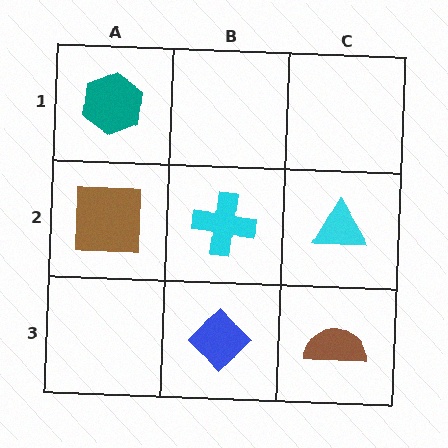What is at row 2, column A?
A brown square.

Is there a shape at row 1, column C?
No, that cell is empty.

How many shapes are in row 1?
1 shape.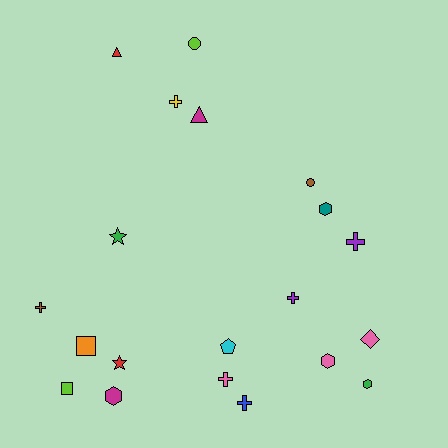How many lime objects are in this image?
There are 2 lime objects.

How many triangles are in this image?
There are 2 triangles.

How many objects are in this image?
There are 20 objects.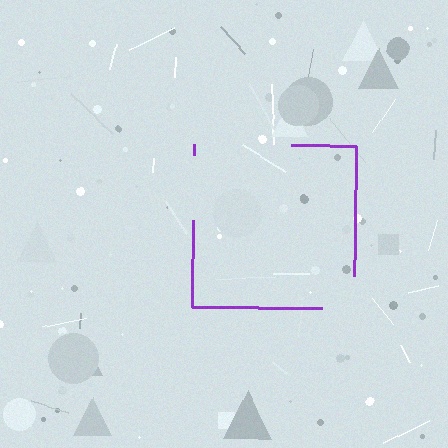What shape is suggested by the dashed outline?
The dashed outline suggests a square.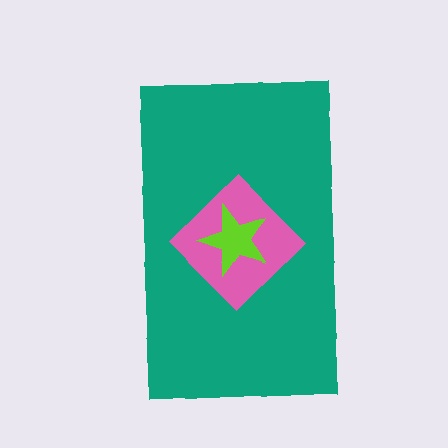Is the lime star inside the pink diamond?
Yes.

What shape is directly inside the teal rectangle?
The pink diamond.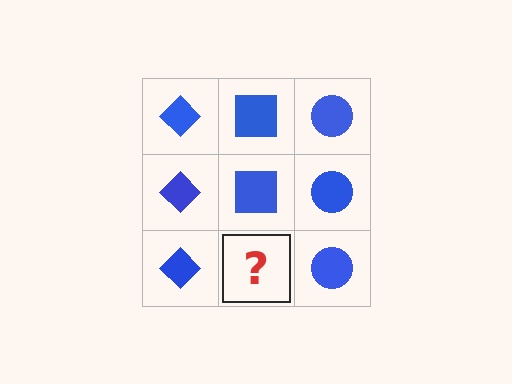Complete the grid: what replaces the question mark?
The question mark should be replaced with a blue square.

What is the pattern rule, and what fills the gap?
The rule is that each column has a consistent shape. The gap should be filled with a blue square.